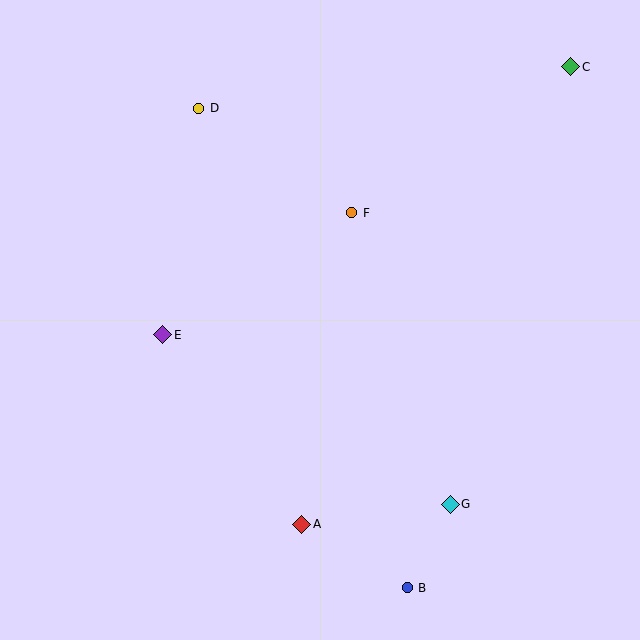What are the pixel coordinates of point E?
Point E is at (163, 335).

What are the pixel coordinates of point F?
Point F is at (352, 213).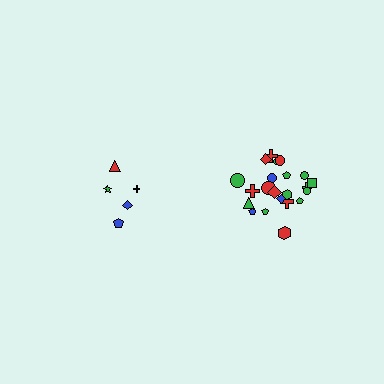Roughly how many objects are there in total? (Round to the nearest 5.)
Roughly 25 objects in total.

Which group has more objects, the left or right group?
The right group.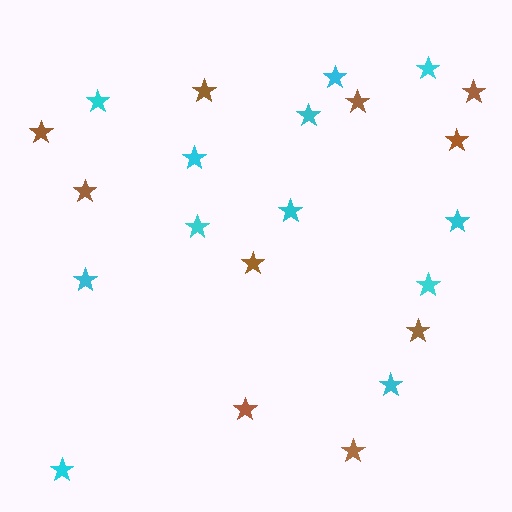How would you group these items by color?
There are 2 groups: one group of brown stars (10) and one group of cyan stars (12).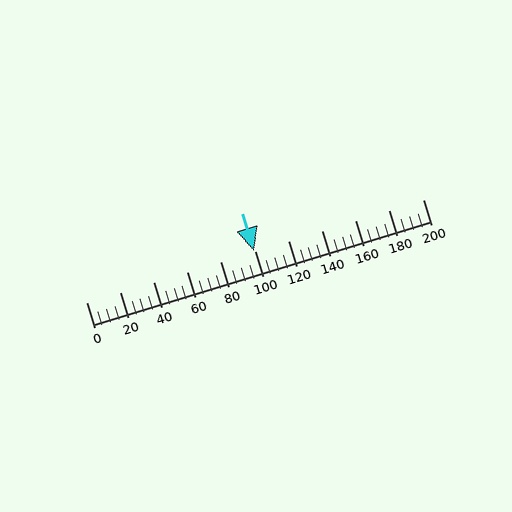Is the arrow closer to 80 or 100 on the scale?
The arrow is closer to 100.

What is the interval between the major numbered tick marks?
The major tick marks are spaced 20 units apart.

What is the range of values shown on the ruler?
The ruler shows values from 0 to 200.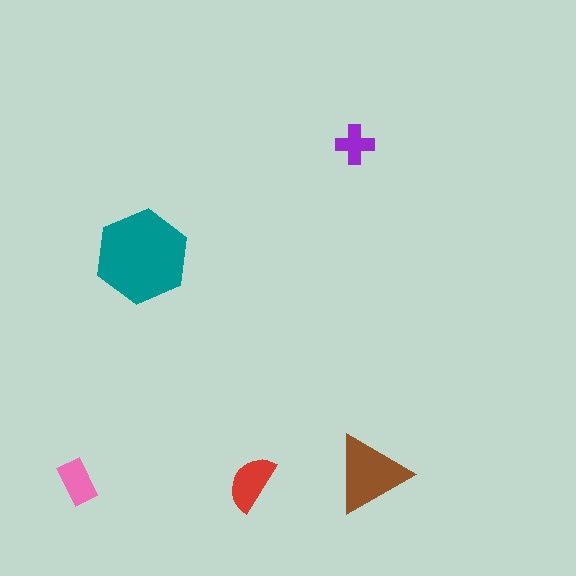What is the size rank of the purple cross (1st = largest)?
5th.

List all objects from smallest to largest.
The purple cross, the pink rectangle, the red semicircle, the brown triangle, the teal hexagon.